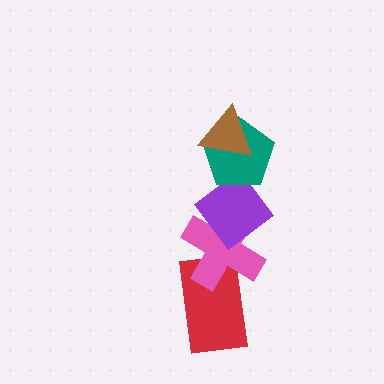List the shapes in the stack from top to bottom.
From top to bottom: the brown triangle, the teal pentagon, the purple diamond, the pink cross, the red rectangle.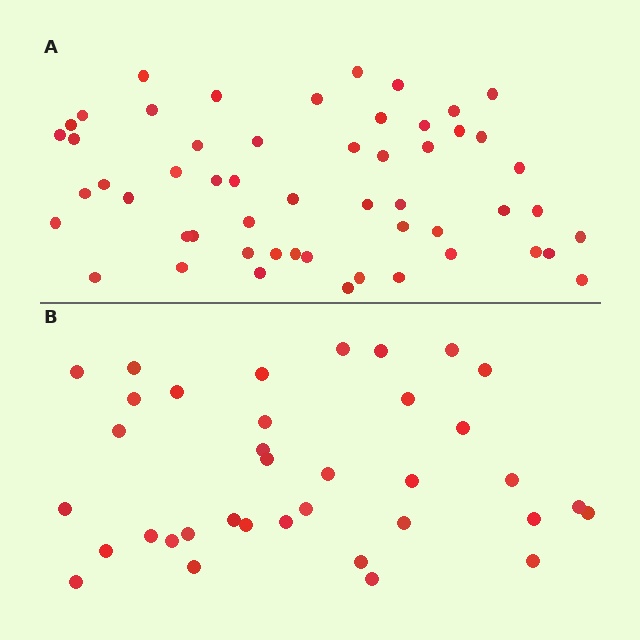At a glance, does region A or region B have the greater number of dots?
Region A (the top region) has more dots.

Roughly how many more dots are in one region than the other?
Region A has approximately 20 more dots than region B.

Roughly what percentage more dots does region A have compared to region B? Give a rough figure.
About 50% more.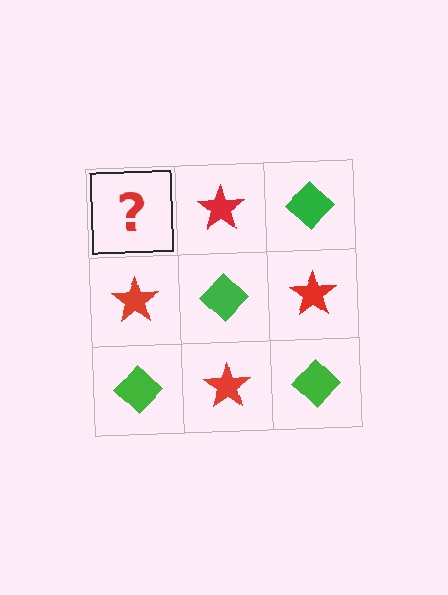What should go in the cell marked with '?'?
The missing cell should contain a green diamond.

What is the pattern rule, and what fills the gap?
The rule is that it alternates green diamond and red star in a checkerboard pattern. The gap should be filled with a green diamond.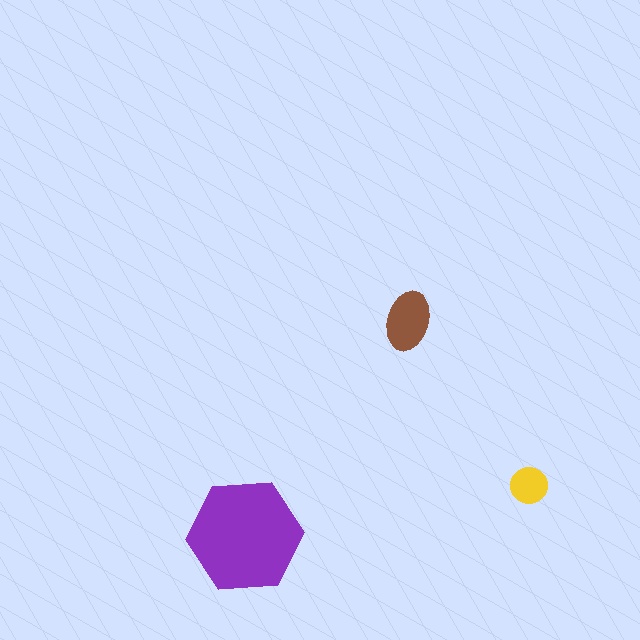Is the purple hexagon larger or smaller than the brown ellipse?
Larger.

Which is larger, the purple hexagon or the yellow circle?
The purple hexagon.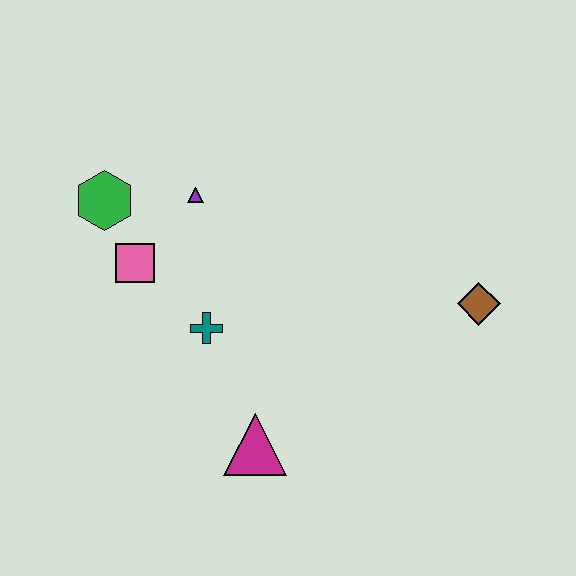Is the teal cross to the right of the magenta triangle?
No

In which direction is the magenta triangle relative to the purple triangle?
The magenta triangle is below the purple triangle.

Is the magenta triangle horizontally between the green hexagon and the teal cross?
No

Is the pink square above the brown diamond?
Yes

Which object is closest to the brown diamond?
The magenta triangle is closest to the brown diamond.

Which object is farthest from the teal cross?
The brown diamond is farthest from the teal cross.